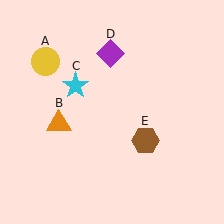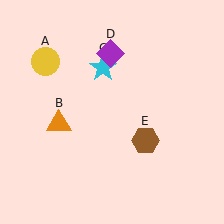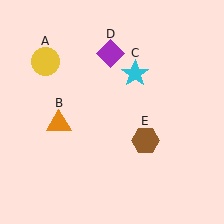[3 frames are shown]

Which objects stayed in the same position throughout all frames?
Yellow circle (object A) and orange triangle (object B) and purple diamond (object D) and brown hexagon (object E) remained stationary.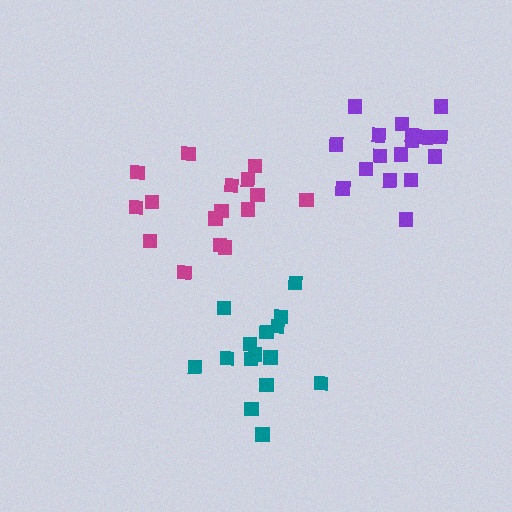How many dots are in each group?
Group 1: 16 dots, Group 2: 15 dots, Group 3: 17 dots (48 total).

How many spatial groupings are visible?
There are 3 spatial groupings.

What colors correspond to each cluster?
The clusters are colored: magenta, teal, purple.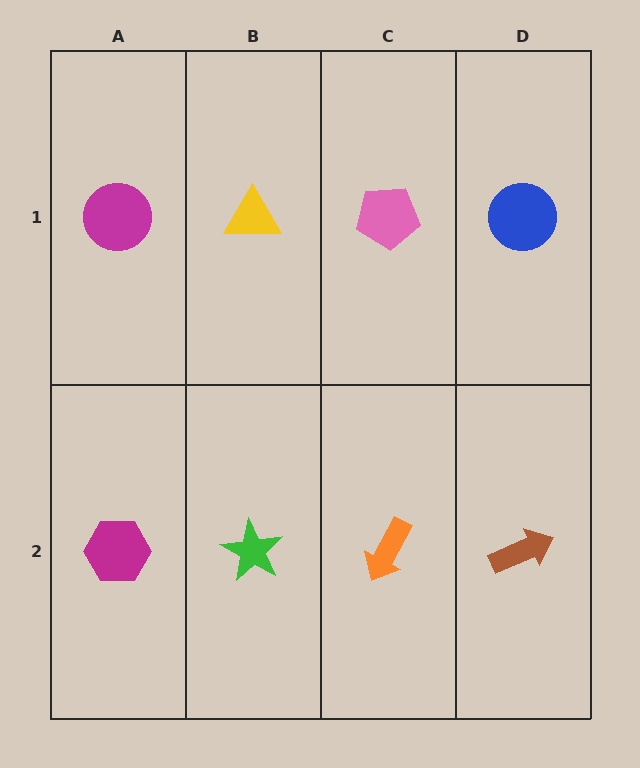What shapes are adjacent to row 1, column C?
An orange arrow (row 2, column C), a yellow triangle (row 1, column B), a blue circle (row 1, column D).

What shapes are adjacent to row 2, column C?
A pink pentagon (row 1, column C), a green star (row 2, column B), a brown arrow (row 2, column D).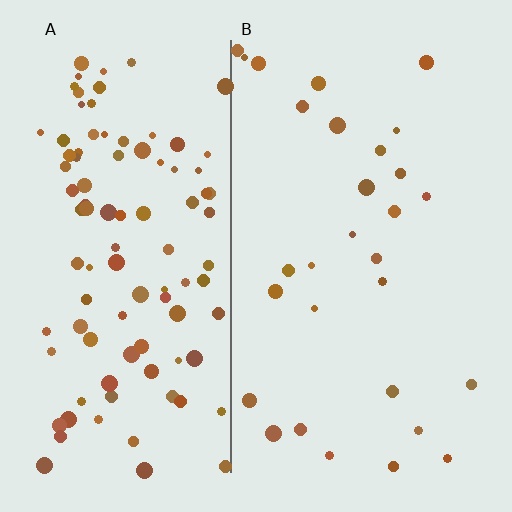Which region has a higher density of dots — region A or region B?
A (the left).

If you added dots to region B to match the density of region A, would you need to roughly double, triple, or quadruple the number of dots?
Approximately triple.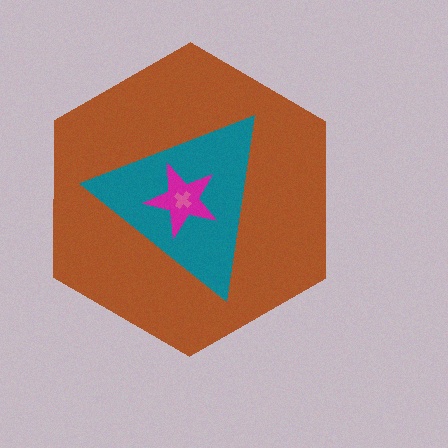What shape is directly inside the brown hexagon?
The teal triangle.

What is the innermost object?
The pink cross.